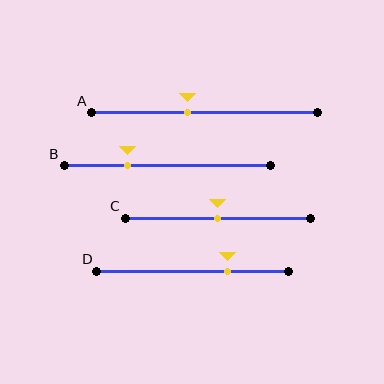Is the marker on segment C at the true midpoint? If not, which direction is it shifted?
Yes, the marker on segment C is at the true midpoint.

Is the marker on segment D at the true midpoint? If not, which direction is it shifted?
No, the marker on segment D is shifted to the right by about 18% of the segment length.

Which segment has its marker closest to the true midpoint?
Segment C has its marker closest to the true midpoint.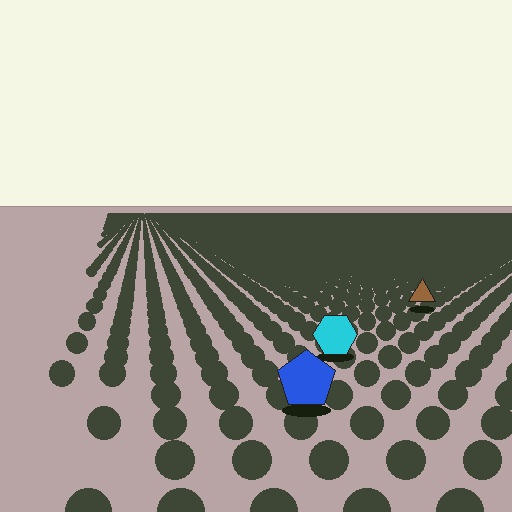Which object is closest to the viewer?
The blue pentagon is closest. The texture marks near it are larger and more spread out.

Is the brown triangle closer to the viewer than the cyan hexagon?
No. The cyan hexagon is closer — you can tell from the texture gradient: the ground texture is coarser near it.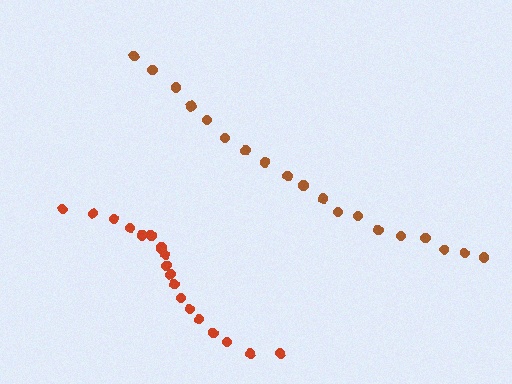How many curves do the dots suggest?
There are 2 distinct paths.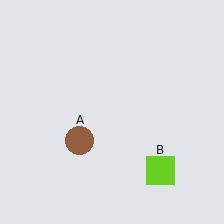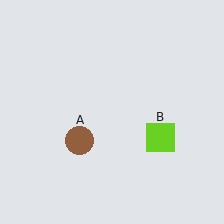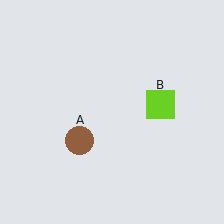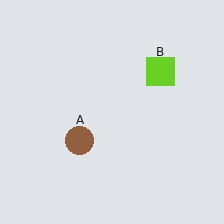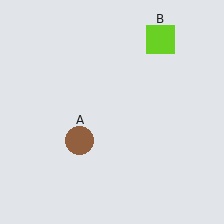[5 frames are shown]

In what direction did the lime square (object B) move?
The lime square (object B) moved up.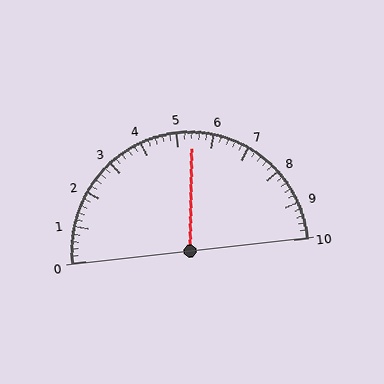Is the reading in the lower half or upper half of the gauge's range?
The reading is in the upper half of the range (0 to 10).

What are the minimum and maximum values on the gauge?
The gauge ranges from 0 to 10.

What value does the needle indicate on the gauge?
The needle indicates approximately 5.4.